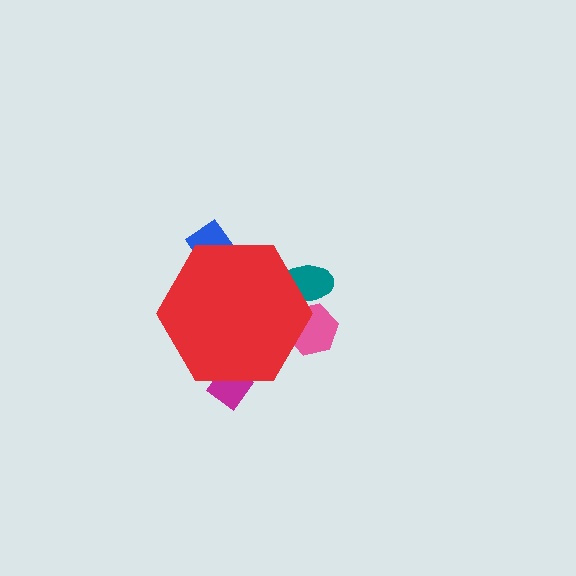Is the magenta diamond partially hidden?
Yes, the magenta diamond is partially hidden behind the red hexagon.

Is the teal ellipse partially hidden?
Yes, the teal ellipse is partially hidden behind the red hexagon.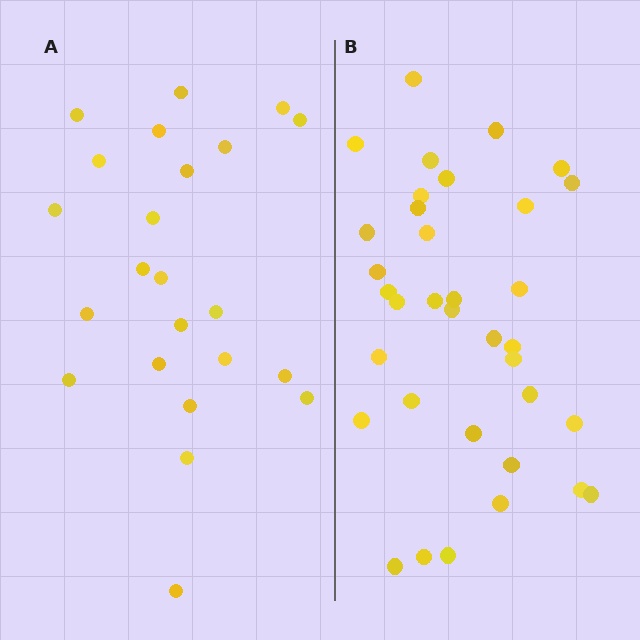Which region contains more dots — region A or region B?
Region B (the right region) has more dots.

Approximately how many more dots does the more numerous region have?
Region B has roughly 12 or so more dots than region A.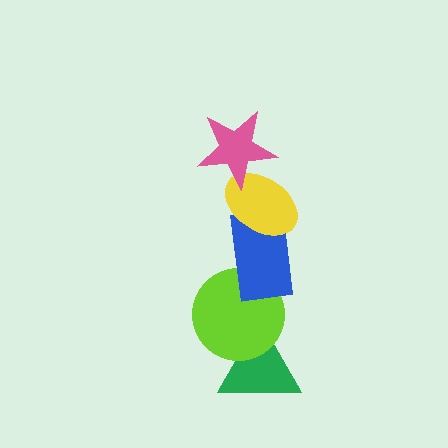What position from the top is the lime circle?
The lime circle is 4th from the top.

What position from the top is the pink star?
The pink star is 1st from the top.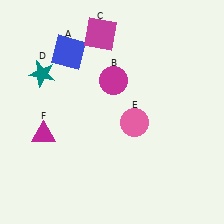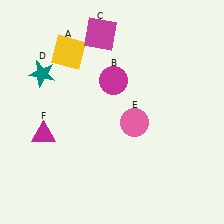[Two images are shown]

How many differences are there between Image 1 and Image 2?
There is 1 difference between the two images.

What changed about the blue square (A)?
In Image 1, A is blue. In Image 2, it changed to yellow.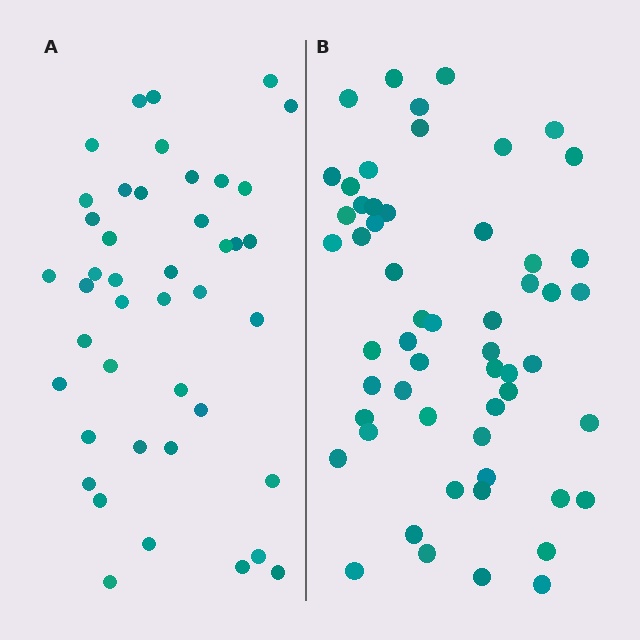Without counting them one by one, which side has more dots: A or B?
Region B (the right region) has more dots.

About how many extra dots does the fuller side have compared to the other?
Region B has approximately 15 more dots than region A.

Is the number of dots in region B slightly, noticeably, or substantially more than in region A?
Region B has noticeably more, but not dramatically so. The ratio is roughly 1.3 to 1.